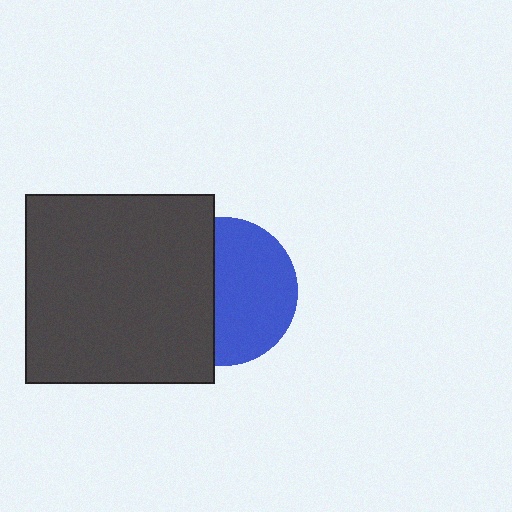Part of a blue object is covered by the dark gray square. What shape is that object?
It is a circle.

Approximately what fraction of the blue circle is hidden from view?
Roughly 43% of the blue circle is hidden behind the dark gray square.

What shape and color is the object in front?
The object in front is a dark gray square.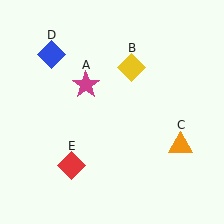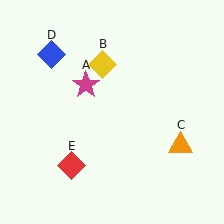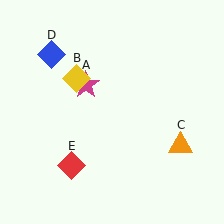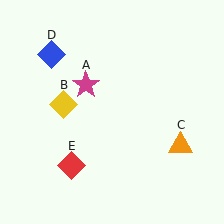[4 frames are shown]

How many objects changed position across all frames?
1 object changed position: yellow diamond (object B).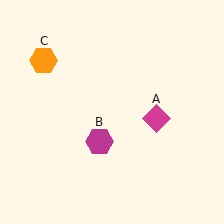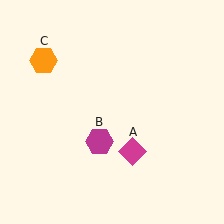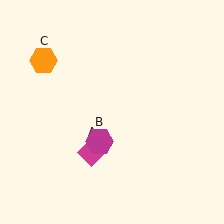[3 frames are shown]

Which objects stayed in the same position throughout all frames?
Magenta hexagon (object B) and orange hexagon (object C) remained stationary.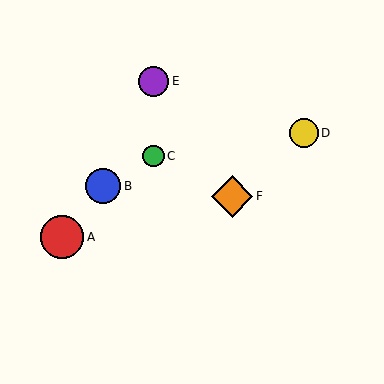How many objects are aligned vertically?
2 objects (C, E) are aligned vertically.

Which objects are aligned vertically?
Objects C, E are aligned vertically.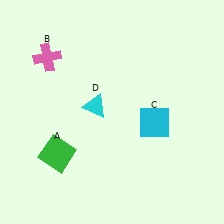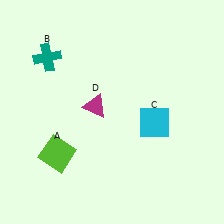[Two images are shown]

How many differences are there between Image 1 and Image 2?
There are 3 differences between the two images.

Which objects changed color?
A changed from green to lime. B changed from pink to teal. D changed from cyan to magenta.